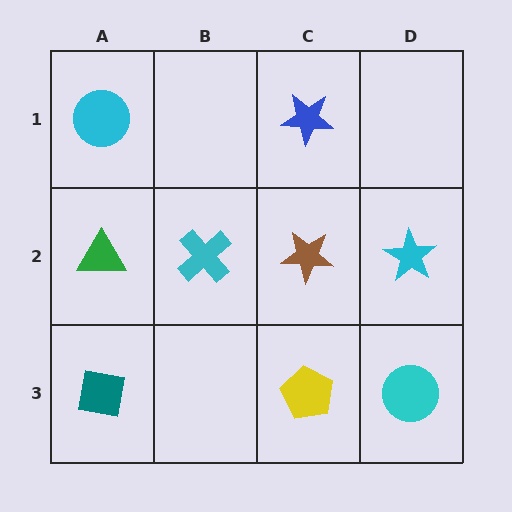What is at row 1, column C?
A blue star.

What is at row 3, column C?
A yellow pentagon.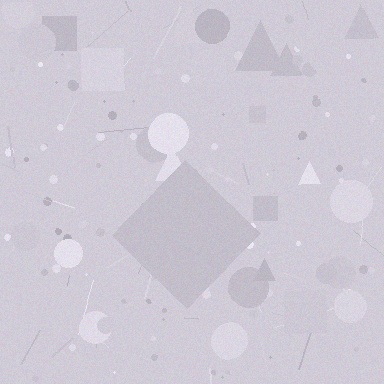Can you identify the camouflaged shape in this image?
The camouflaged shape is a diamond.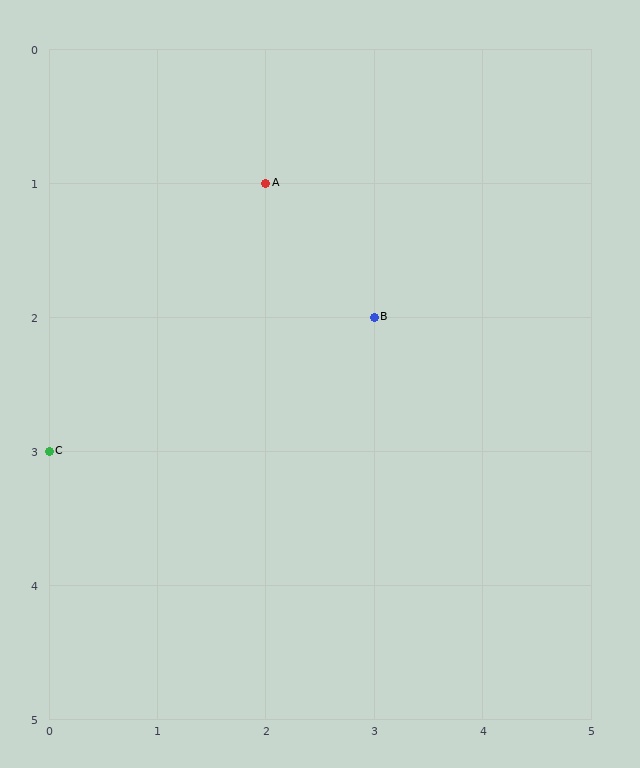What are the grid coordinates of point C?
Point C is at grid coordinates (0, 3).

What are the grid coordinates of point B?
Point B is at grid coordinates (3, 2).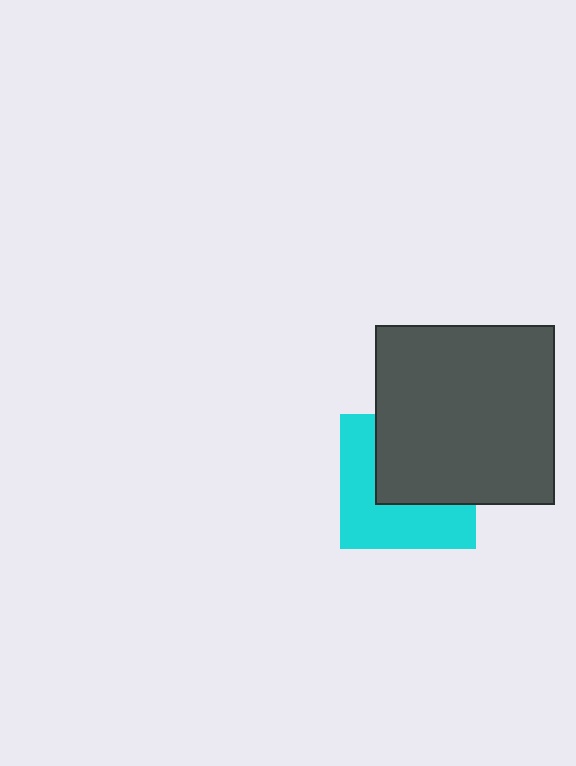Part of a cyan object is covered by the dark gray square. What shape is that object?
It is a square.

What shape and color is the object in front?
The object in front is a dark gray square.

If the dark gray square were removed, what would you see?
You would see the complete cyan square.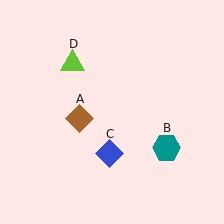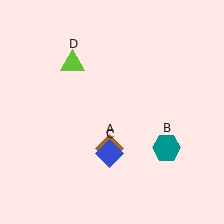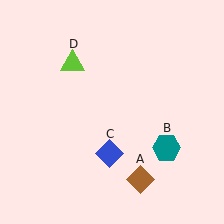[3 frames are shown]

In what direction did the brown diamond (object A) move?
The brown diamond (object A) moved down and to the right.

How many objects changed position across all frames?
1 object changed position: brown diamond (object A).